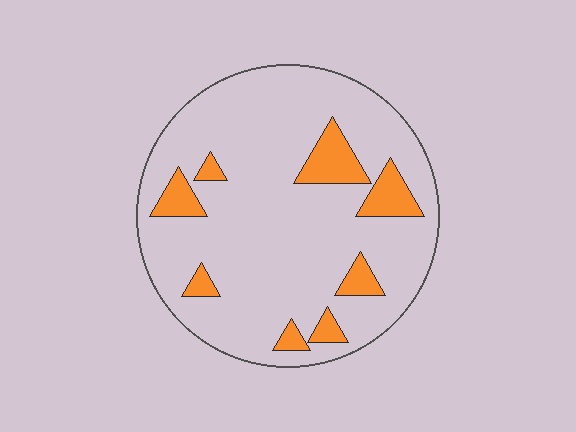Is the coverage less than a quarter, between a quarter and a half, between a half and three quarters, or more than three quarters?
Less than a quarter.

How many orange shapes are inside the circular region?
8.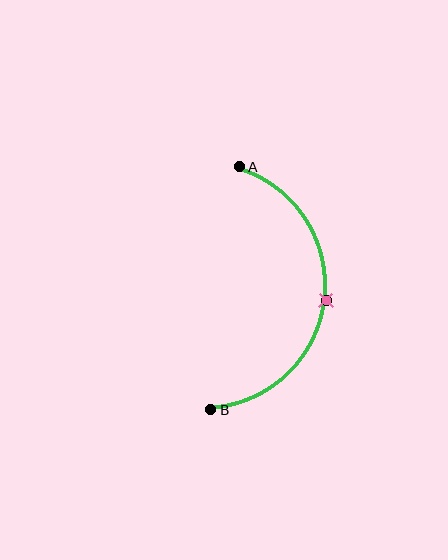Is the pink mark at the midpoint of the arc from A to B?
Yes. The pink mark lies on the arc at equal arc-length from both A and B — it is the arc midpoint.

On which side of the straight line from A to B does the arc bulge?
The arc bulges to the right of the straight line connecting A and B.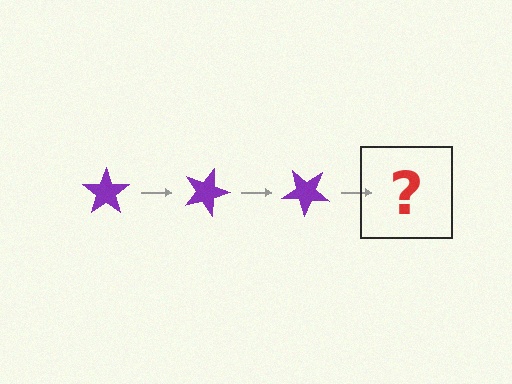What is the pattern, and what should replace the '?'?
The pattern is that the star rotates 20 degrees each step. The '?' should be a purple star rotated 60 degrees.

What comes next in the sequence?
The next element should be a purple star rotated 60 degrees.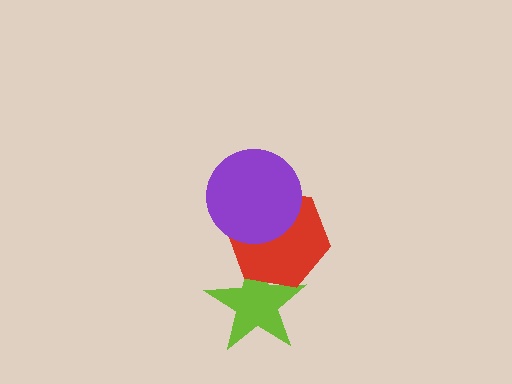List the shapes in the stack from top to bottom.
From top to bottom: the purple circle, the red hexagon, the lime star.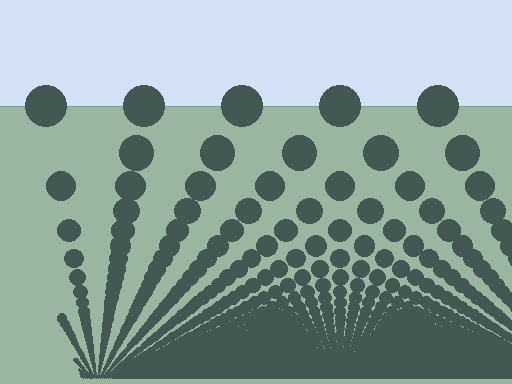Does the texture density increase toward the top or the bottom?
Density increases toward the bottom.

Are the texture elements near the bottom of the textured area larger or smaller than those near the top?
Smaller. The gradient is inverted — elements near the bottom are smaller and denser.